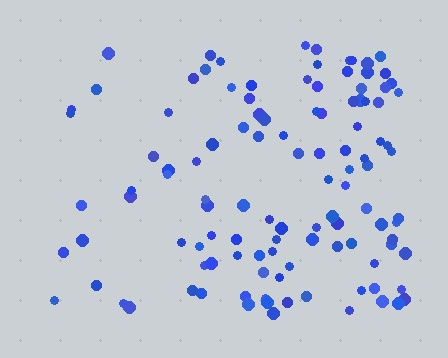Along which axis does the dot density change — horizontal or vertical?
Horizontal.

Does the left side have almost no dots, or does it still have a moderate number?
Still a moderate number, just noticeably fewer than the right.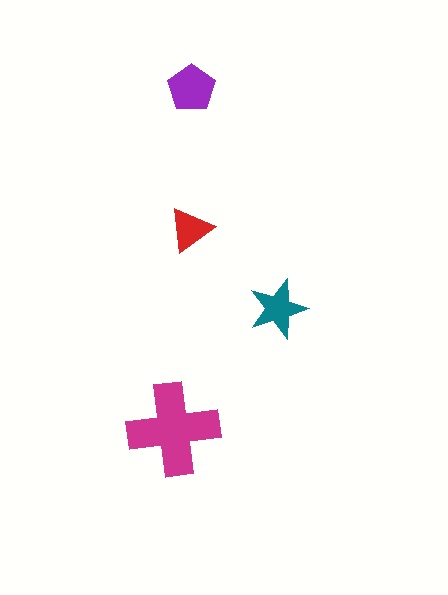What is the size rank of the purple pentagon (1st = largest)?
2nd.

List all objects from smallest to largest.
The red triangle, the teal star, the purple pentagon, the magenta cross.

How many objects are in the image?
There are 4 objects in the image.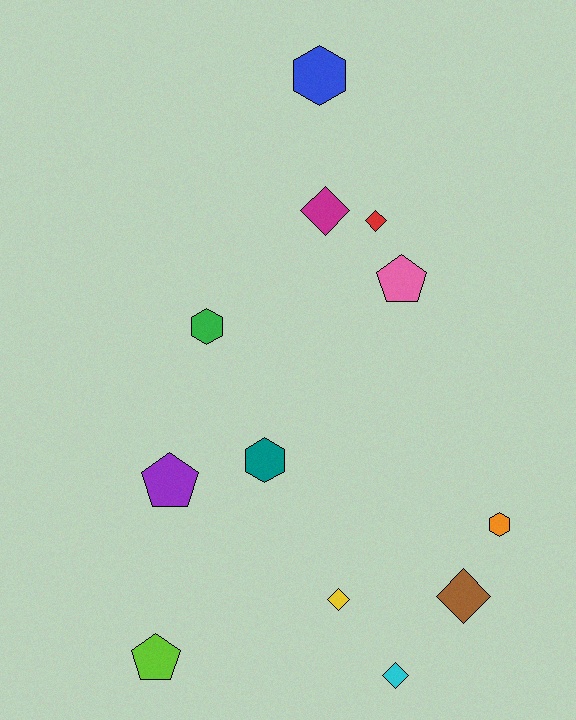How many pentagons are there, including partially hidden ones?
There are 3 pentagons.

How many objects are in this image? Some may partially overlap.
There are 12 objects.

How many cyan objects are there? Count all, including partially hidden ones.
There is 1 cyan object.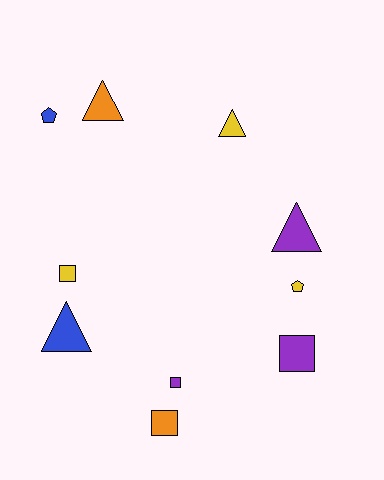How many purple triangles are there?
There is 1 purple triangle.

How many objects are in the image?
There are 10 objects.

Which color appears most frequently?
Purple, with 3 objects.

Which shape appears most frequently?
Square, with 4 objects.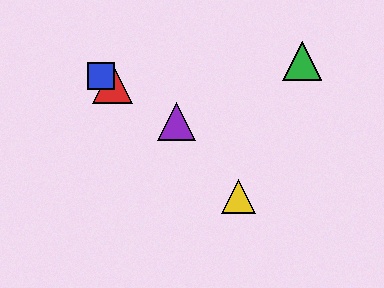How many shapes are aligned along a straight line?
3 shapes (the red triangle, the blue square, the purple triangle) are aligned along a straight line.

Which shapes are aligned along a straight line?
The red triangle, the blue square, the purple triangle are aligned along a straight line.